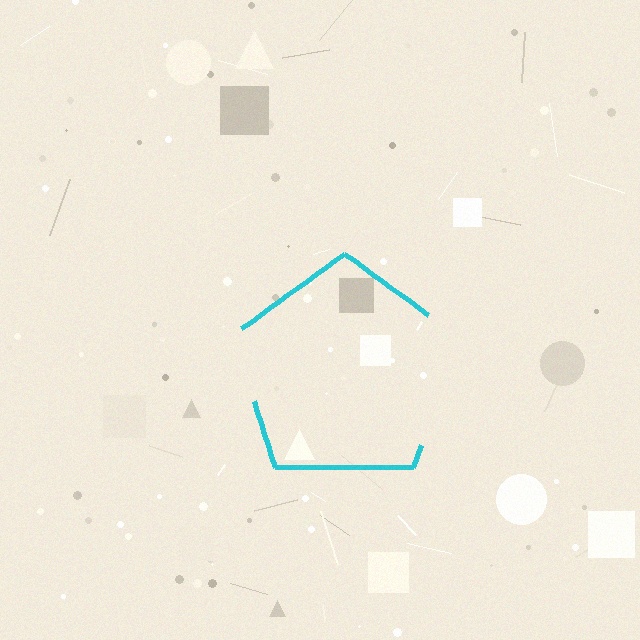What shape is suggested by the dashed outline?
The dashed outline suggests a pentagon.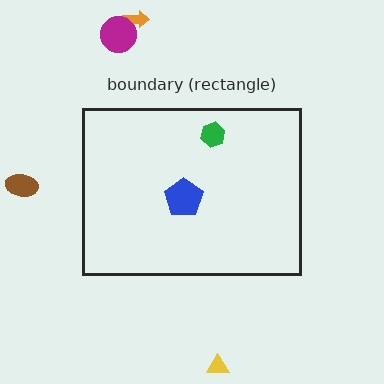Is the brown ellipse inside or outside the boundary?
Outside.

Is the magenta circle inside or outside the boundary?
Outside.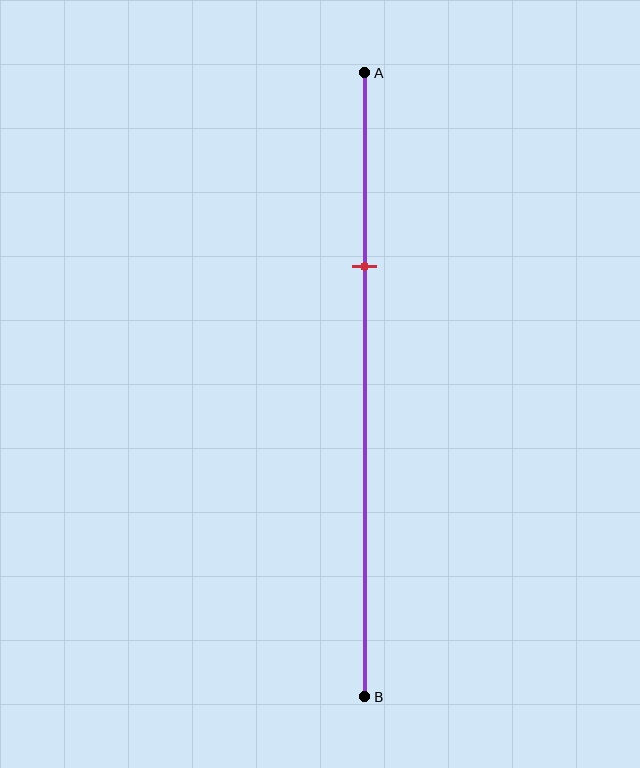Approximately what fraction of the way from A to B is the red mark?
The red mark is approximately 30% of the way from A to B.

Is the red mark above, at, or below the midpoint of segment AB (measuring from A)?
The red mark is above the midpoint of segment AB.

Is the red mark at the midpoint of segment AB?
No, the mark is at about 30% from A, not at the 50% midpoint.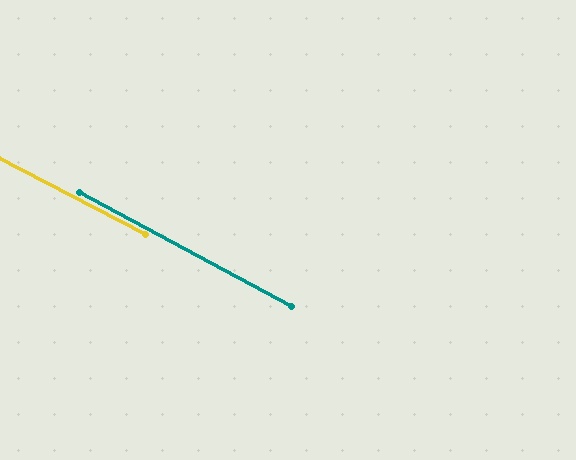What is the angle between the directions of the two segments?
Approximately 1 degree.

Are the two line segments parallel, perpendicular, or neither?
Parallel — their directions differ by only 1.0°.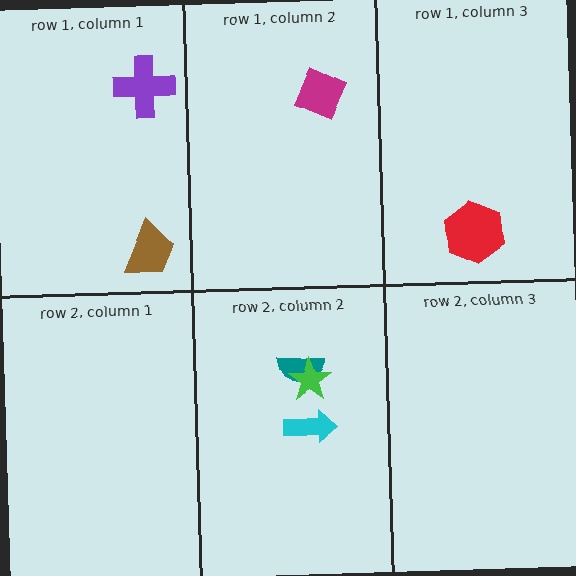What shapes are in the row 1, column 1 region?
The purple cross, the brown trapezoid.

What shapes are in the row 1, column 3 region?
The red hexagon.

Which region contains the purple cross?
The row 1, column 1 region.